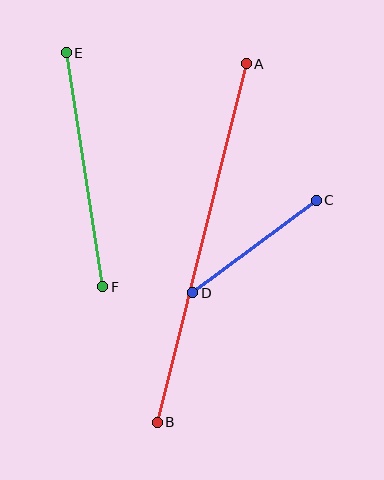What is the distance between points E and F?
The distance is approximately 237 pixels.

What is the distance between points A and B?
The distance is approximately 369 pixels.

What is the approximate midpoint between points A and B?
The midpoint is at approximately (202, 243) pixels.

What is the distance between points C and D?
The distance is approximately 154 pixels.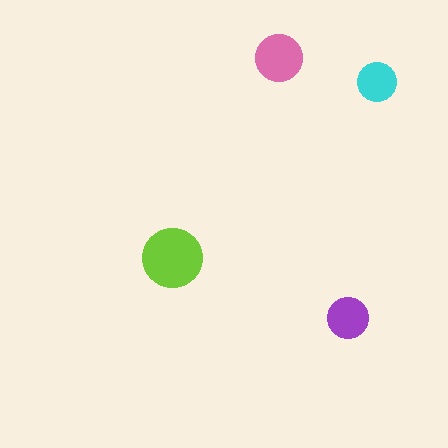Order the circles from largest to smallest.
the lime one, the pink one, the purple one, the cyan one.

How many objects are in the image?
There are 4 objects in the image.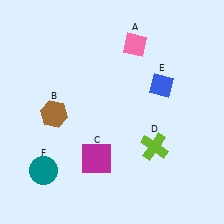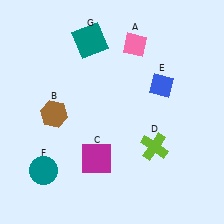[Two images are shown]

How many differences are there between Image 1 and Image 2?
There is 1 difference between the two images.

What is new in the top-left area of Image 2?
A teal square (G) was added in the top-left area of Image 2.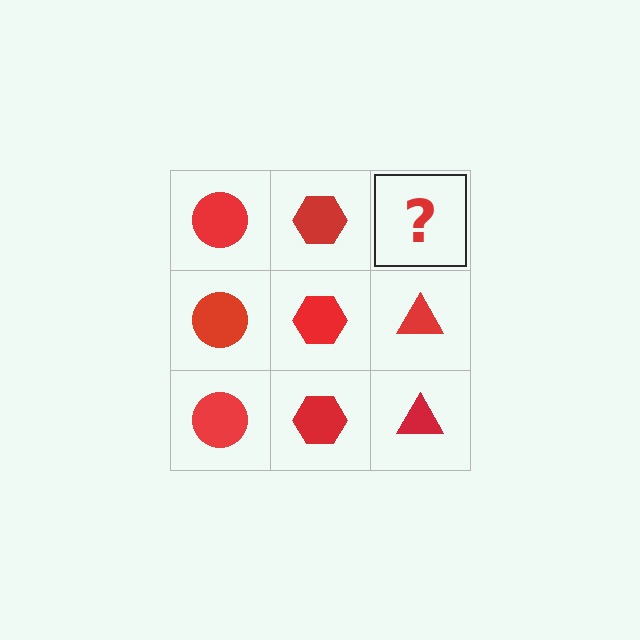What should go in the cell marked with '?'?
The missing cell should contain a red triangle.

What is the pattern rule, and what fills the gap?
The rule is that each column has a consistent shape. The gap should be filled with a red triangle.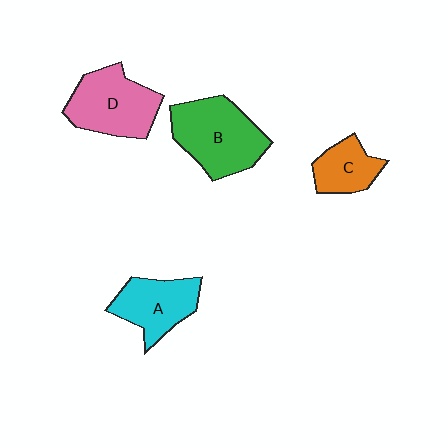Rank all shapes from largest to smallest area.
From largest to smallest: B (green), D (pink), A (cyan), C (orange).